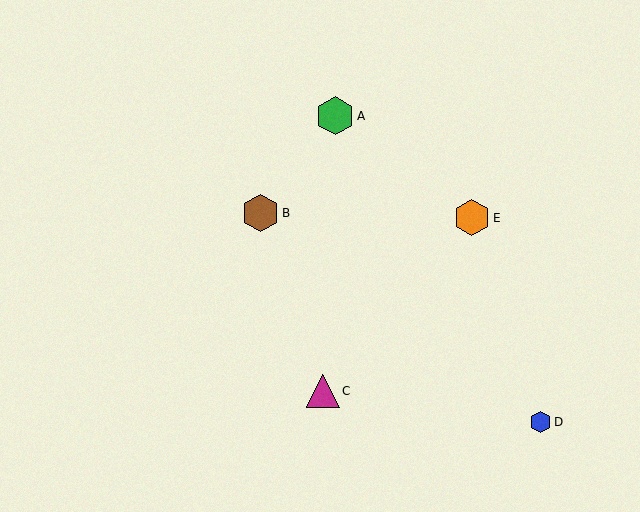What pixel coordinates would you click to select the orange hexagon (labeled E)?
Click at (472, 218) to select the orange hexagon E.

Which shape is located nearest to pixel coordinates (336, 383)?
The magenta triangle (labeled C) at (323, 391) is nearest to that location.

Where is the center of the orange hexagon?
The center of the orange hexagon is at (472, 218).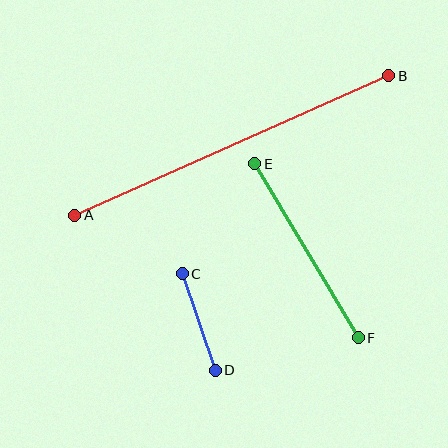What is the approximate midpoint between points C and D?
The midpoint is at approximately (199, 322) pixels.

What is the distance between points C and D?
The distance is approximately 102 pixels.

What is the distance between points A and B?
The distance is approximately 343 pixels.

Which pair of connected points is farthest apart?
Points A and B are farthest apart.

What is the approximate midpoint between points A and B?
The midpoint is at approximately (232, 146) pixels.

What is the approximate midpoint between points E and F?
The midpoint is at approximately (307, 251) pixels.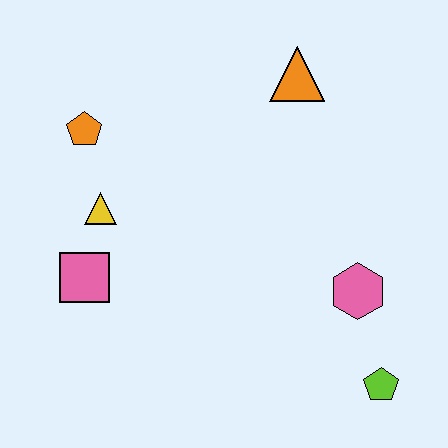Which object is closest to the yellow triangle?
The pink square is closest to the yellow triangle.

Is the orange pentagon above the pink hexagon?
Yes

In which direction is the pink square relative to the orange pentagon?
The pink square is below the orange pentagon.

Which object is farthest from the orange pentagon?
The lime pentagon is farthest from the orange pentagon.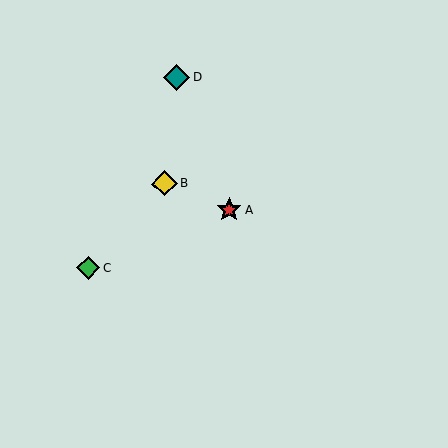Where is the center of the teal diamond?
The center of the teal diamond is at (176, 78).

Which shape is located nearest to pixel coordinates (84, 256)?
The green diamond (labeled C) at (89, 268) is nearest to that location.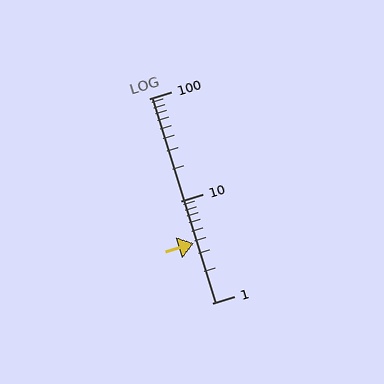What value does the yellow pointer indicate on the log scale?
The pointer indicates approximately 3.8.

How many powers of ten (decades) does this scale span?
The scale spans 2 decades, from 1 to 100.